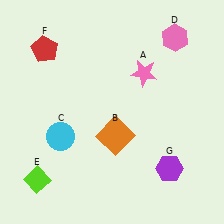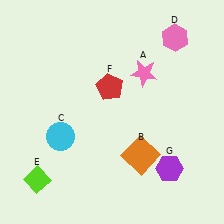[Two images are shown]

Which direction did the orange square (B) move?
The orange square (B) moved right.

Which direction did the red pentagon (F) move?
The red pentagon (F) moved right.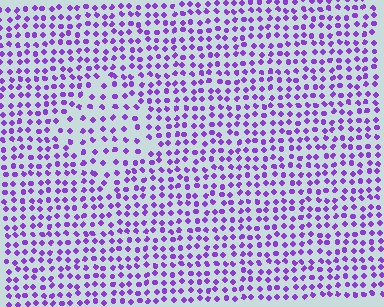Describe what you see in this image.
The image contains small purple elements arranged at two different densities. A diamond-shaped region is visible where the elements are less densely packed than the surrounding area.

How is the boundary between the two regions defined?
The boundary is defined by a change in element density (approximately 1.6x ratio). All elements are the same color, size, and shape.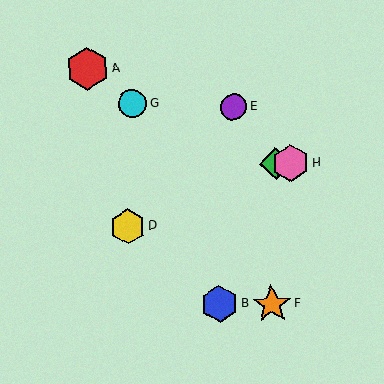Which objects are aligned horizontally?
Objects C, H are aligned horizontally.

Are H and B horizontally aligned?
No, H is at y≈163 and B is at y≈304.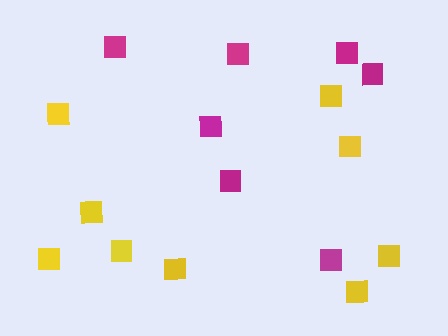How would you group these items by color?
There are 2 groups: one group of yellow squares (9) and one group of magenta squares (7).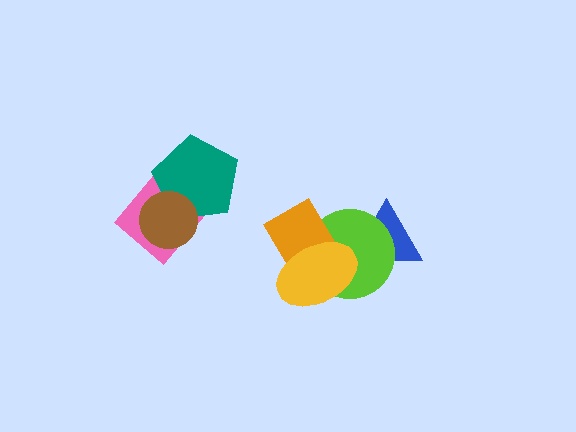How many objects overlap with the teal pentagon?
2 objects overlap with the teal pentagon.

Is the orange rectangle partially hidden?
Yes, it is partially covered by another shape.